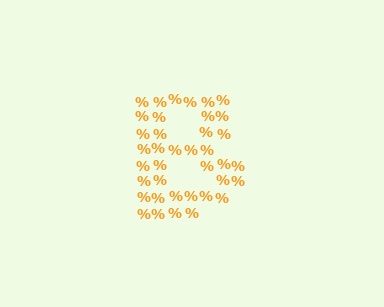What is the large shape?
The large shape is the letter B.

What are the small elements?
The small elements are percent signs.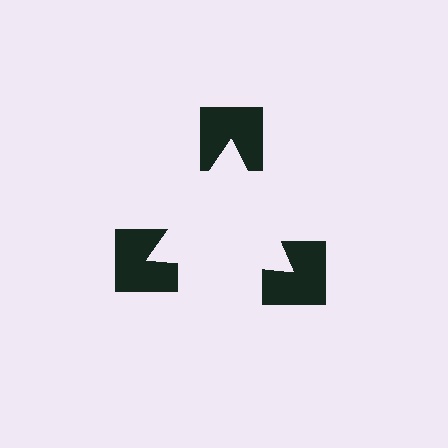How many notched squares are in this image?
There are 3 — one at each vertex of the illusory triangle.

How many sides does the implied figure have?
3 sides.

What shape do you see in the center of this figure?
An illusory triangle — its edges are inferred from the aligned wedge cuts in the notched squares, not physically drawn.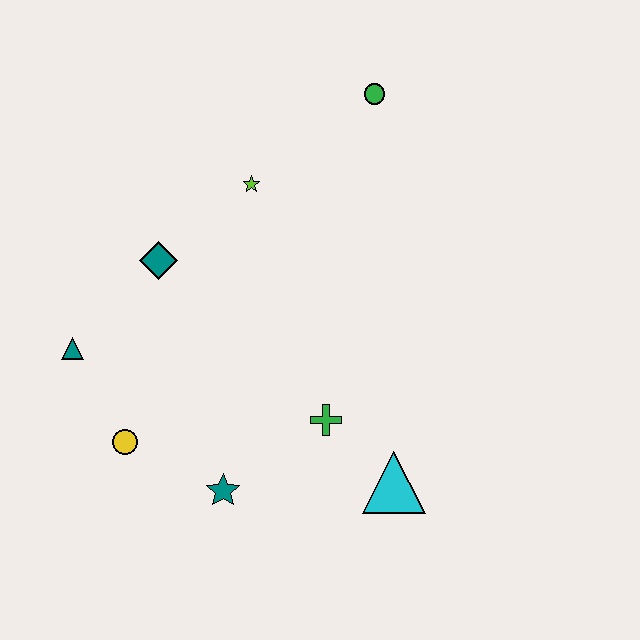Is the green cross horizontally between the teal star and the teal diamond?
No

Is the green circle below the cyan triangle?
No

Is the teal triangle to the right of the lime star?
No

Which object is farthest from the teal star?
The green circle is farthest from the teal star.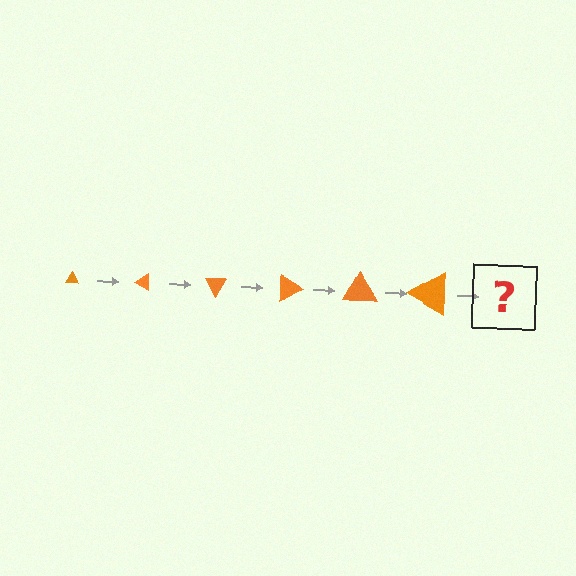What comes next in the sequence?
The next element should be a triangle, larger than the previous one and rotated 180 degrees from the start.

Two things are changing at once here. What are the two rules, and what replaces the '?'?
The two rules are that the triangle grows larger each step and it rotates 30 degrees each step. The '?' should be a triangle, larger than the previous one and rotated 180 degrees from the start.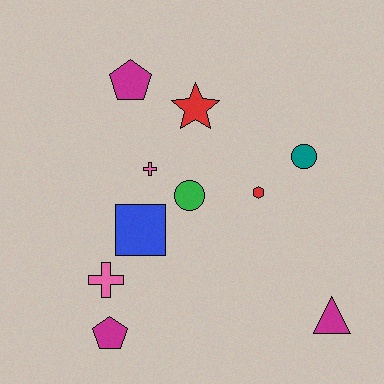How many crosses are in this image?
There are 2 crosses.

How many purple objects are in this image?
There are no purple objects.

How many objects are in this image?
There are 10 objects.